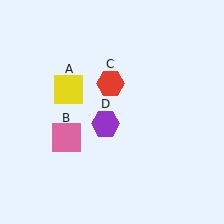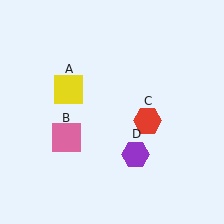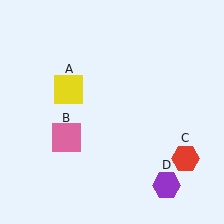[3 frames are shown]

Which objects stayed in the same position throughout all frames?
Yellow square (object A) and pink square (object B) remained stationary.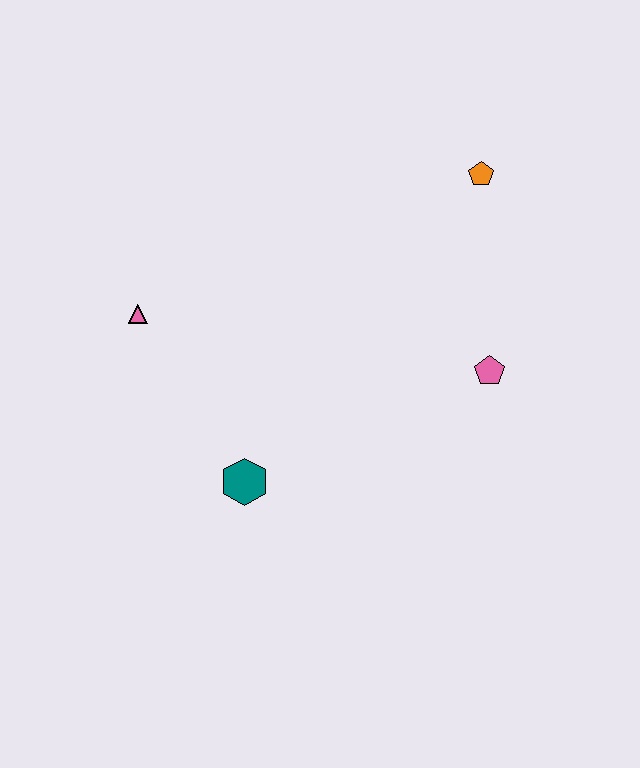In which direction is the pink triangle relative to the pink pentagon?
The pink triangle is to the left of the pink pentagon.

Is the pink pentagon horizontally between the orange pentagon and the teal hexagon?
No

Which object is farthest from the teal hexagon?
The orange pentagon is farthest from the teal hexagon.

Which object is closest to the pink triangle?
The teal hexagon is closest to the pink triangle.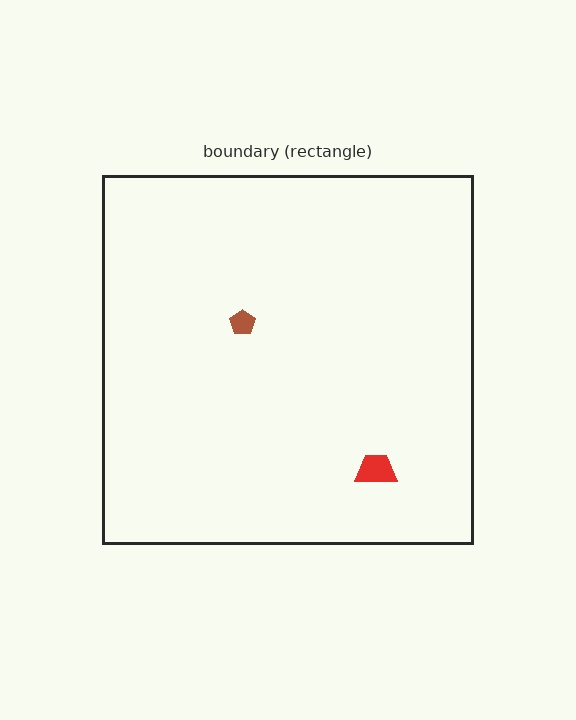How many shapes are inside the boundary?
2 inside, 0 outside.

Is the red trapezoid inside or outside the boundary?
Inside.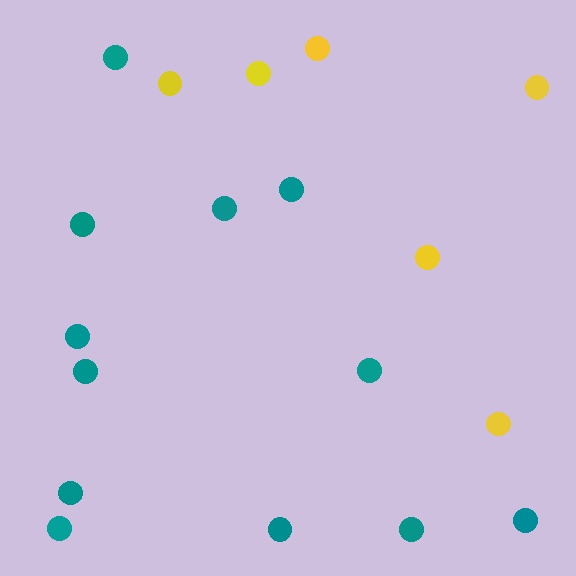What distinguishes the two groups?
There are 2 groups: one group of teal circles (12) and one group of yellow circles (6).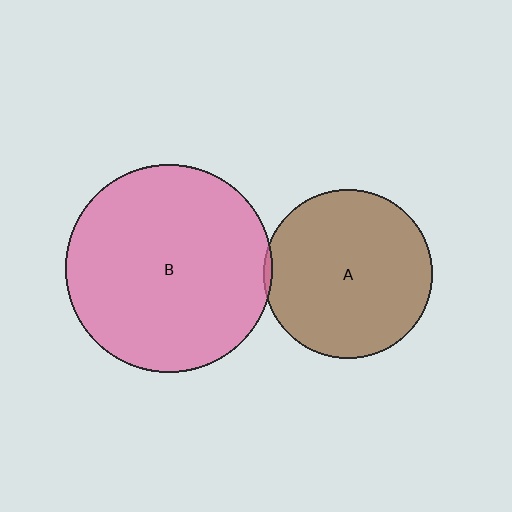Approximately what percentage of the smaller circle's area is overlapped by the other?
Approximately 5%.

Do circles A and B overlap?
Yes.